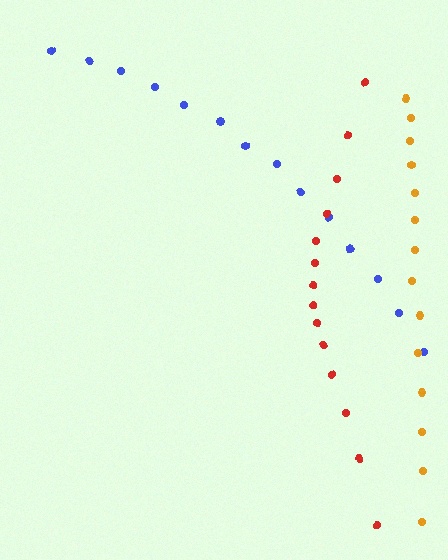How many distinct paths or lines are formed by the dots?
There are 3 distinct paths.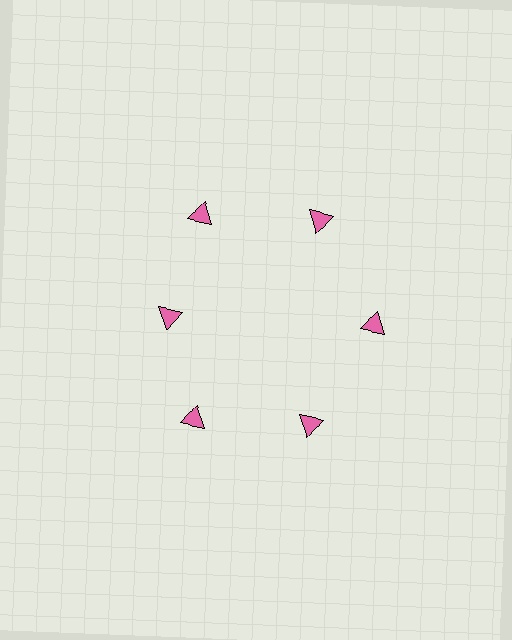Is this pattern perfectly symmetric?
No. The 6 pink triangles are arranged in a ring, but one element near the 9 o'clock position is pulled inward toward the center, breaking the 6-fold rotational symmetry.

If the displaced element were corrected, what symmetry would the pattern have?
It would have 6-fold rotational symmetry — the pattern would map onto itself every 60 degrees.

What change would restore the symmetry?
The symmetry would be restored by moving it outward, back onto the ring so that all 6 triangles sit at equal angles and equal distance from the center.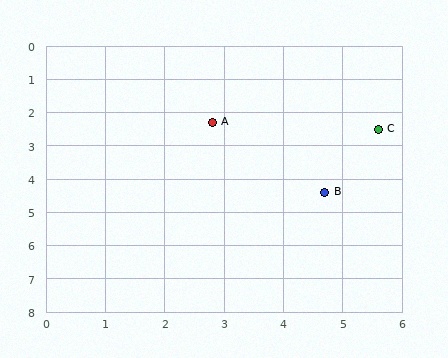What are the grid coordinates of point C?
Point C is at approximately (5.6, 2.5).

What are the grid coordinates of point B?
Point B is at approximately (4.7, 4.4).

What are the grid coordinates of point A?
Point A is at approximately (2.8, 2.3).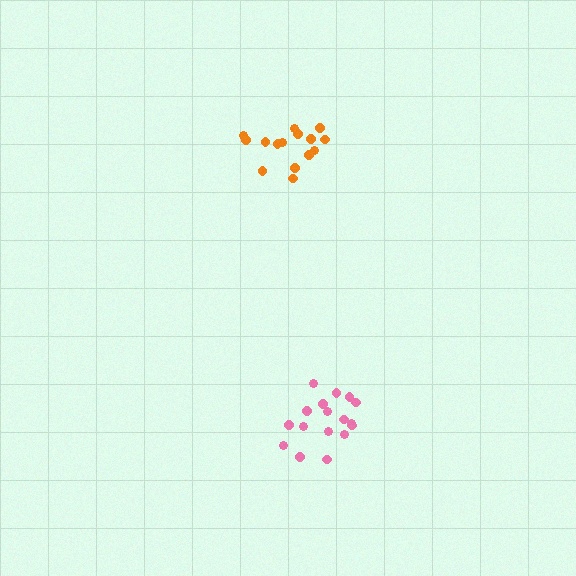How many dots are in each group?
Group 1: 15 dots, Group 2: 17 dots (32 total).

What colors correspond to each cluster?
The clusters are colored: orange, pink.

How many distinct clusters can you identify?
There are 2 distinct clusters.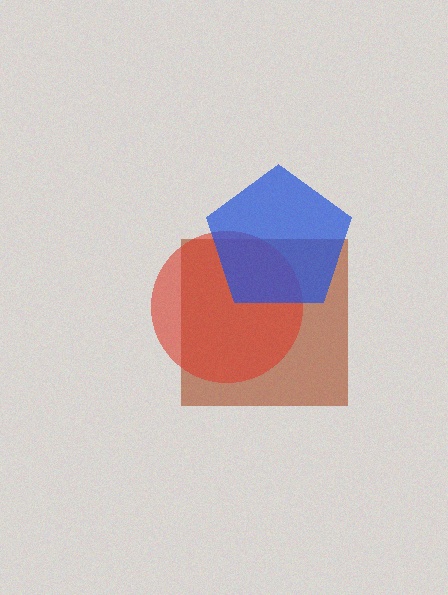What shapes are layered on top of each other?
The layered shapes are: a brown square, a red circle, a blue pentagon.